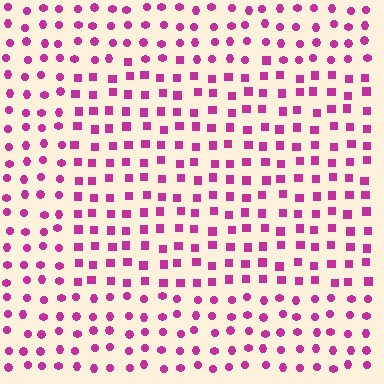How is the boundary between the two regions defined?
The boundary is defined by a change in element shape: squares inside vs. circles outside. All elements share the same color and spacing.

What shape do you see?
I see a rectangle.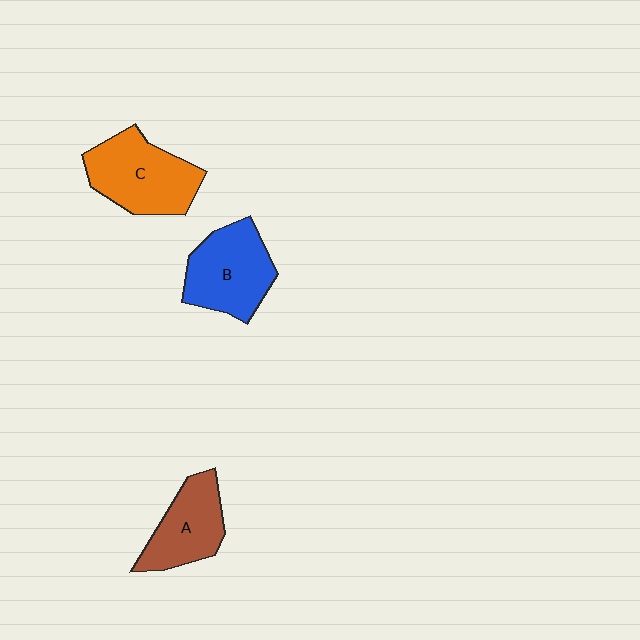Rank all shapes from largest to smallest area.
From largest to smallest: C (orange), B (blue), A (brown).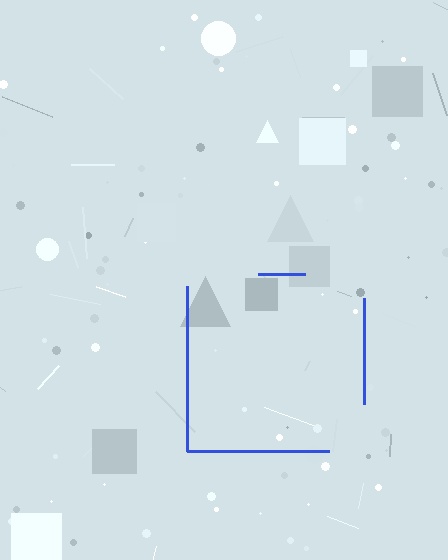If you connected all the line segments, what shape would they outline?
They would outline a square.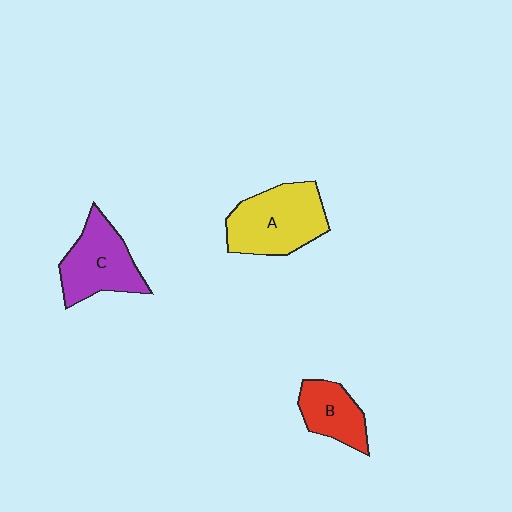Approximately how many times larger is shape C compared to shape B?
Approximately 1.5 times.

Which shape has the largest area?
Shape A (yellow).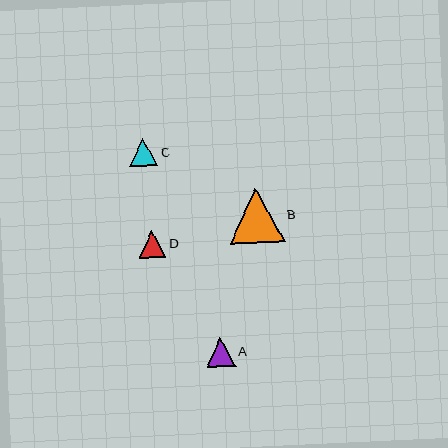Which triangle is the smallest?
Triangle D is the smallest with a size of approximately 27 pixels.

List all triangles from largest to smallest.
From largest to smallest: B, A, C, D.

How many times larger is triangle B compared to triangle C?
Triangle B is approximately 1.9 times the size of triangle C.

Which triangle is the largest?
Triangle B is the largest with a size of approximately 54 pixels.